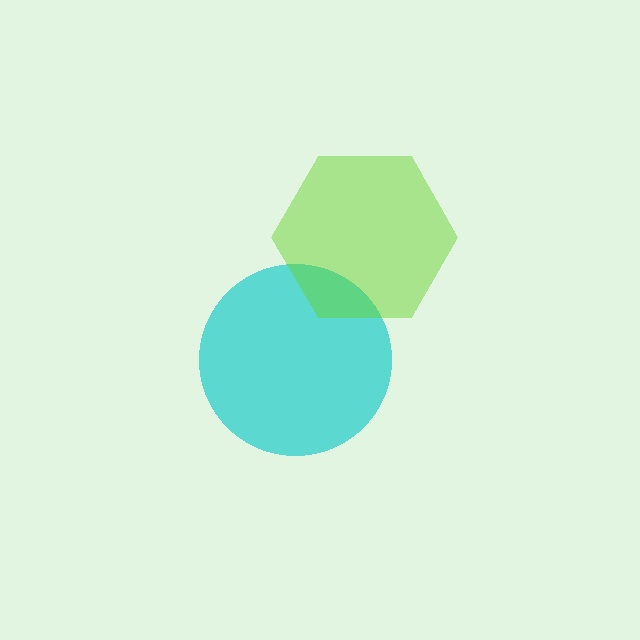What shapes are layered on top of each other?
The layered shapes are: a cyan circle, a lime hexagon.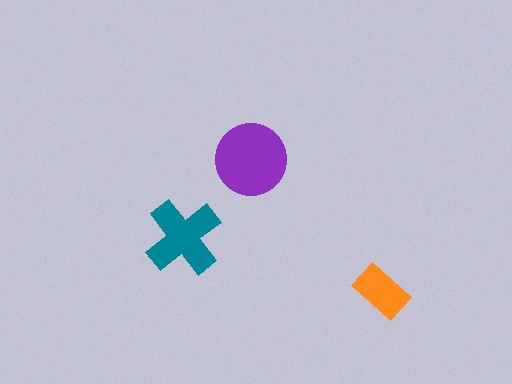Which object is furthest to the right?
The orange rectangle is rightmost.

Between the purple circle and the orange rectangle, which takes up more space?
The purple circle.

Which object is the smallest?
The orange rectangle.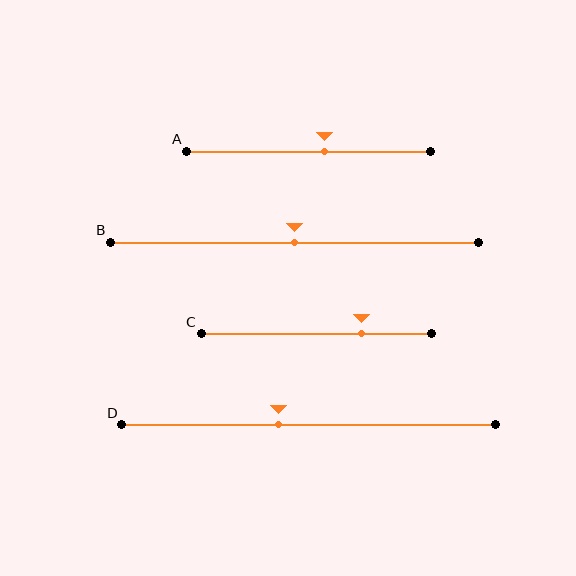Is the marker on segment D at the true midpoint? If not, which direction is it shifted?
No, the marker on segment D is shifted to the left by about 8% of the segment length.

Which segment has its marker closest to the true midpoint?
Segment B has its marker closest to the true midpoint.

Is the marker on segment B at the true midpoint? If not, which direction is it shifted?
Yes, the marker on segment B is at the true midpoint.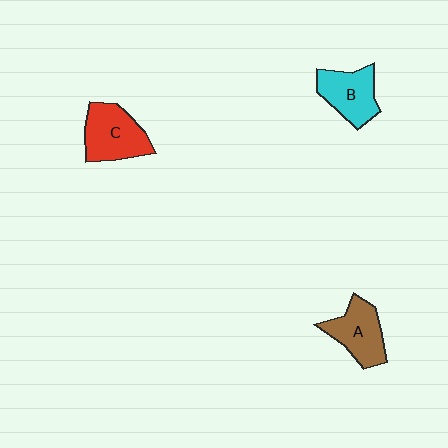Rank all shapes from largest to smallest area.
From largest to smallest: C (red), A (brown), B (cyan).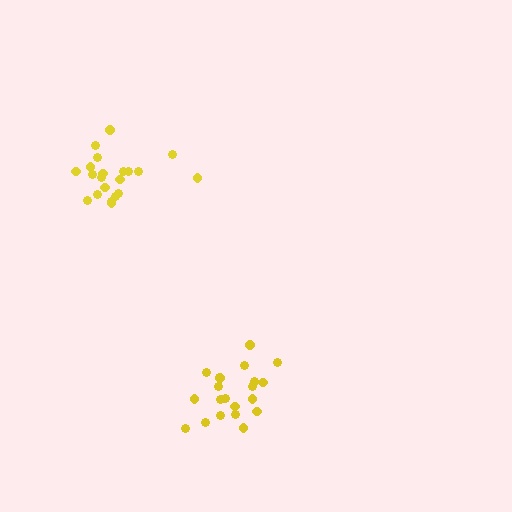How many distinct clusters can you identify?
There are 2 distinct clusters.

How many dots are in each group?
Group 1: 21 dots, Group 2: 21 dots (42 total).